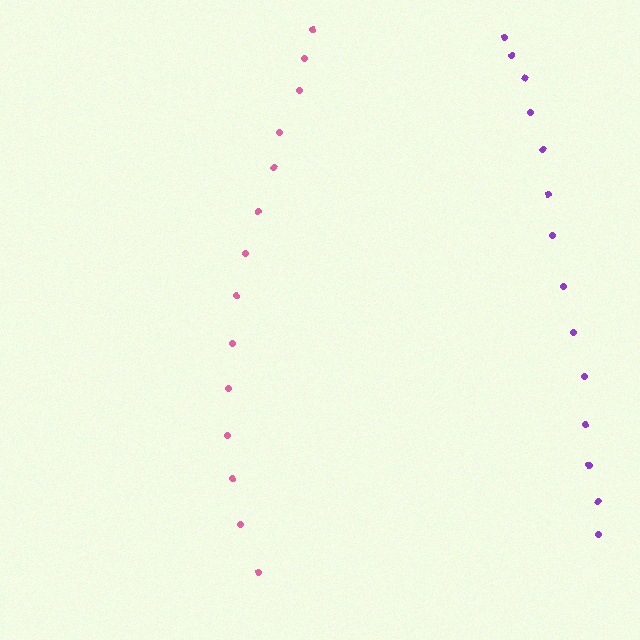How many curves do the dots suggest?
There are 2 distinct paths.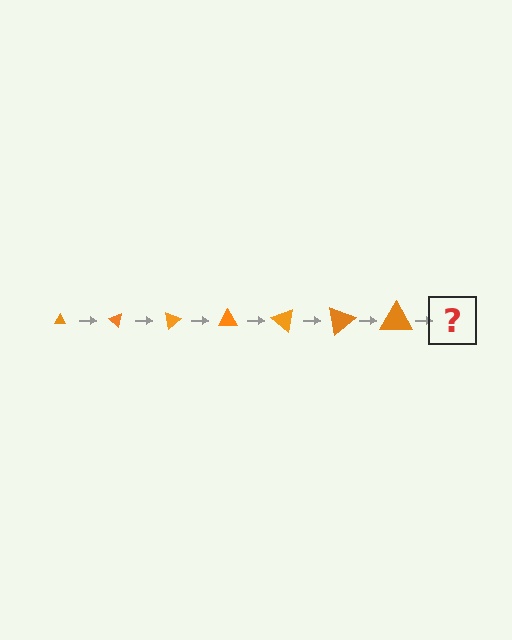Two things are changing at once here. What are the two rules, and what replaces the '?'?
The two rules are that the triangle grows larger each step and it rotates 40 degrees each step. The '?' should be a triangle, larger than the previous one and rotated 280 degrees from the start.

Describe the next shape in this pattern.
It should be a triangle, larger than the previous one and rotated 280 degrees from the start.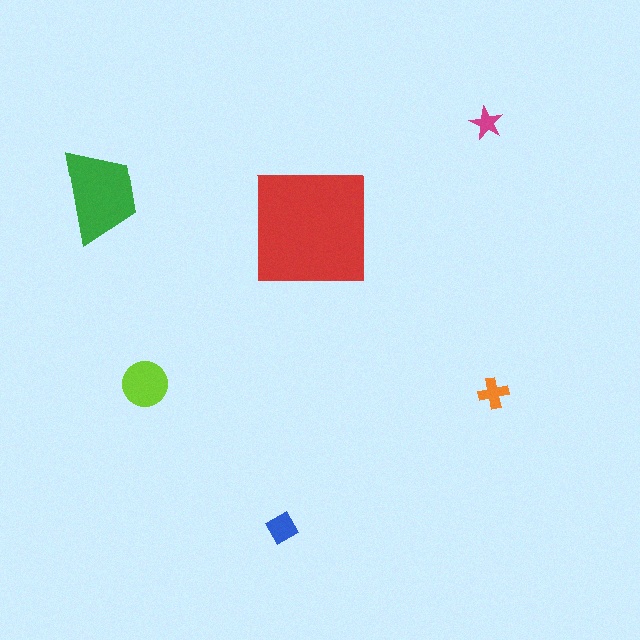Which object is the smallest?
The magenta star.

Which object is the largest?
The red square.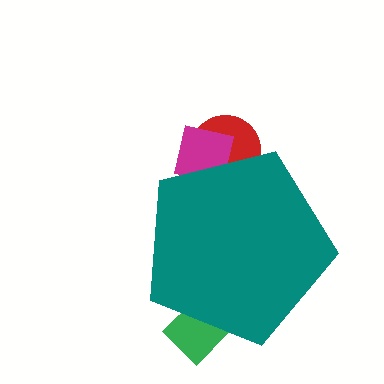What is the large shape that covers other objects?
A teal pentagon.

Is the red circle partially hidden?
Yes, the red circle is partially hidden behind the teal pentagon.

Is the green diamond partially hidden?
Yes, the green diamond is partially hidden behind the teal pentagon.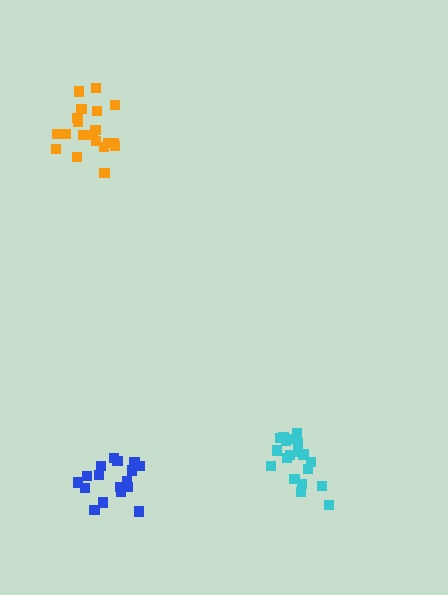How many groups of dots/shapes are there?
There are 3 groups.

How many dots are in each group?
Group 1: 17 dots, Group 2: 19 dots, Group 3: 20 dots (56 total).